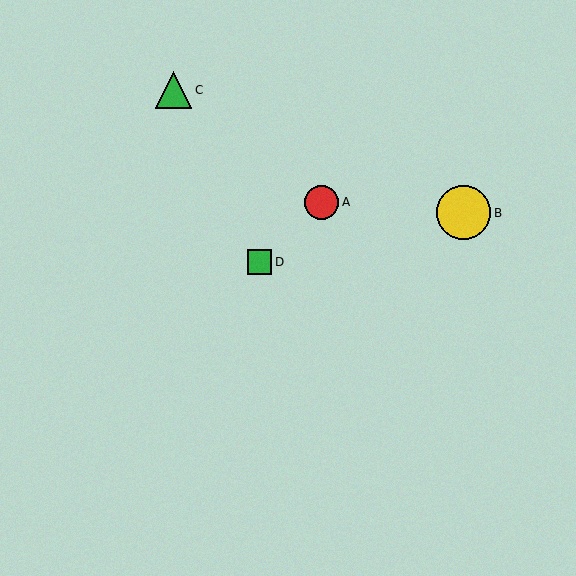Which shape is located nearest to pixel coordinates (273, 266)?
The green square (labeled D) at (260, 262) is nearest to that location.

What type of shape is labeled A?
Shape A is a red circle.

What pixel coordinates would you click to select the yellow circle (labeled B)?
Click at (464, 213) to select the yellow circle B.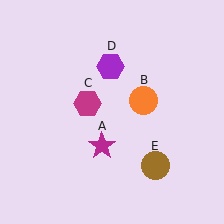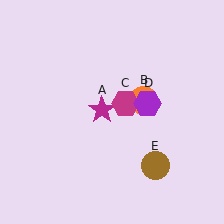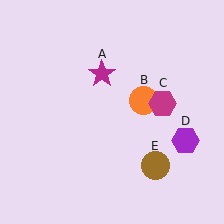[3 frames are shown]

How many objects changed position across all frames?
3 objects changed position: magenta star (object A), magenta hexagon (object C), purple hexagon (object D).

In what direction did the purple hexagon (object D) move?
The purple hexagon (object D) moved down and to the right.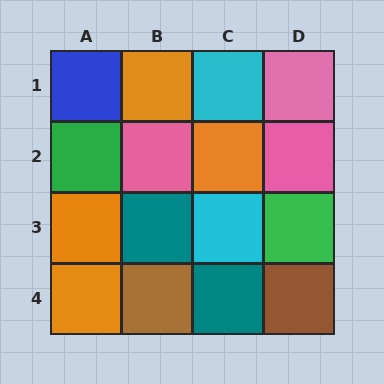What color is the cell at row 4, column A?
Orange.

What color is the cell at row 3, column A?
Orange.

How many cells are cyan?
2 cells are cyan.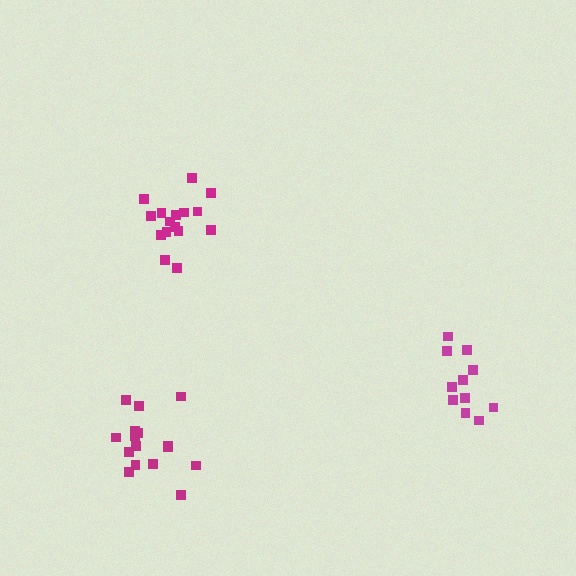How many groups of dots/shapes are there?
There are 3 groups.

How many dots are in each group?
Group 1: 16 dots, Group 2: 16 dots, Group 3: 11 dots (43 total).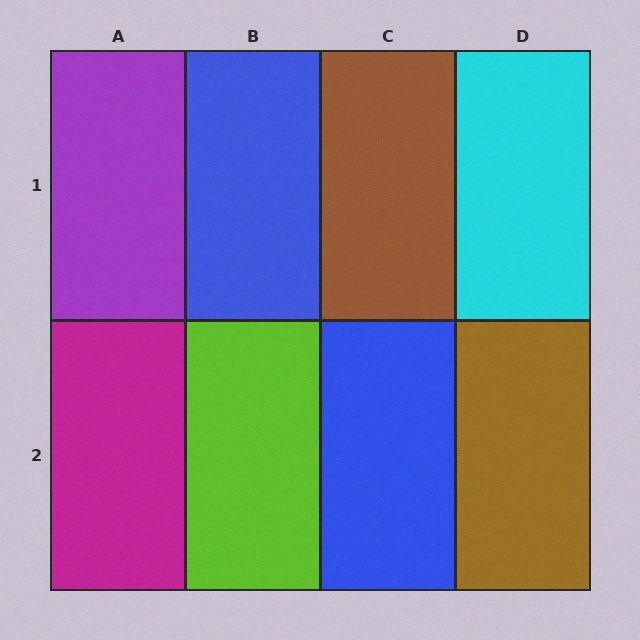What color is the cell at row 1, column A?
Purple.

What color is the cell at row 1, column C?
Brown.